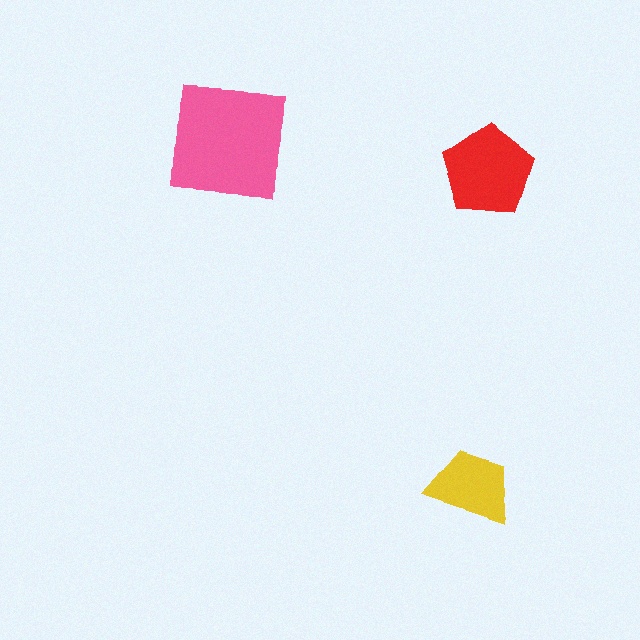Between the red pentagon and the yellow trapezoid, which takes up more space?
The red pentagon.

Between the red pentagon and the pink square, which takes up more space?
The pink square.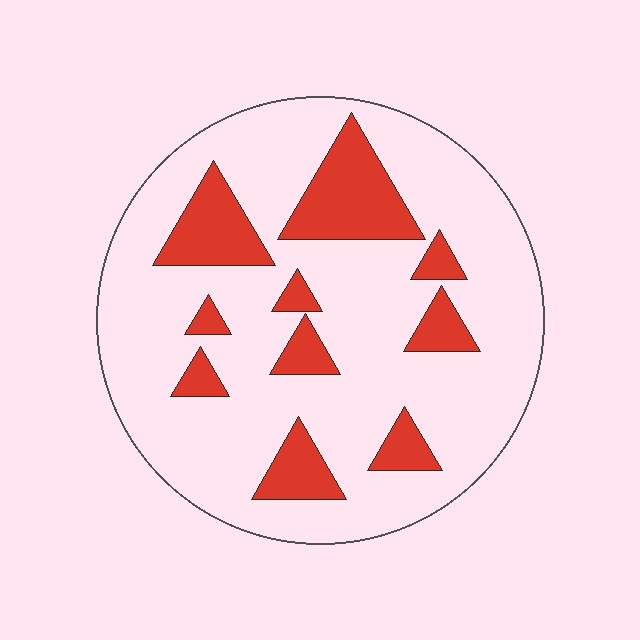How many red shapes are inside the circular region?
10.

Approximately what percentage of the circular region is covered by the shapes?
Approximately 20%.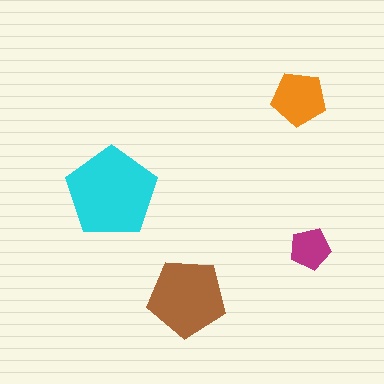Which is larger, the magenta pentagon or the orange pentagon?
The orange one.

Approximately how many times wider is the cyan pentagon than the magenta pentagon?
About 2 times wider.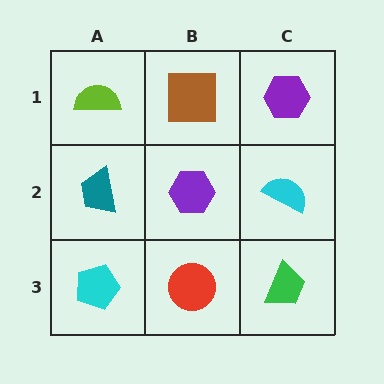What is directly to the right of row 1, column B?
A purple hexagon.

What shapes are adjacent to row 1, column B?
A purple hexagon (row 2, column B), a lime semicircle (row 1, column A), a purple hexagon (row 1, column C).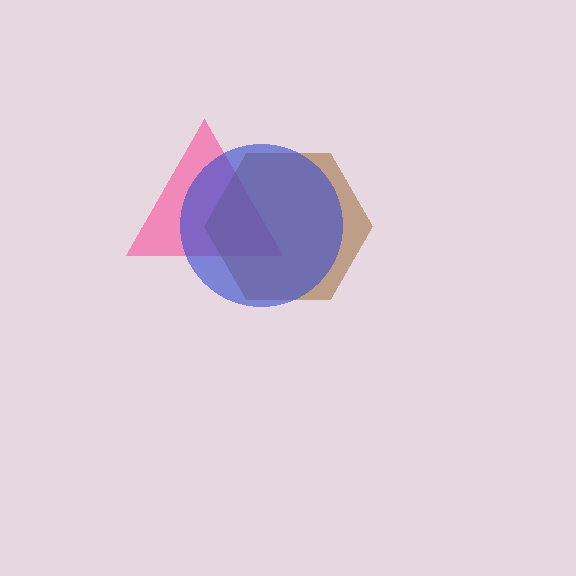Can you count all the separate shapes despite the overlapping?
Yes, there are 3 separate shapes.